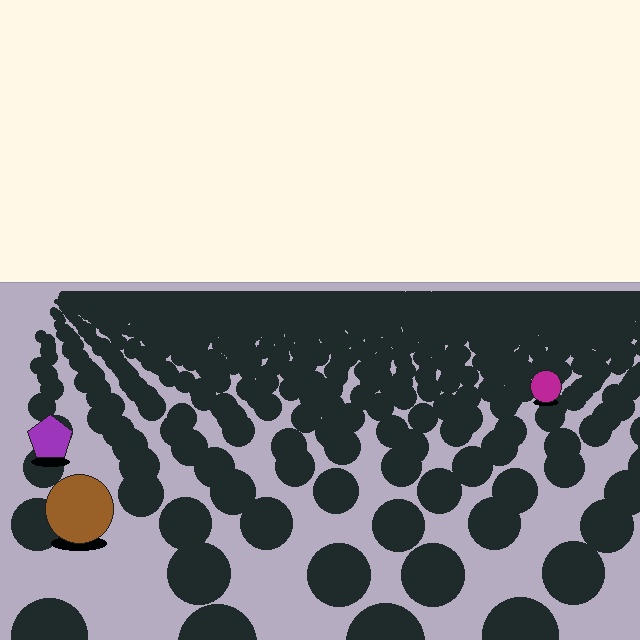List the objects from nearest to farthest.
From nearest to farthest: the brown circle, the purple pentagon, the magenta circle.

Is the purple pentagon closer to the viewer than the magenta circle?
Yes. The purple pentagon is closer — you can tell from the texture gradient: the ground texture is coarser near it.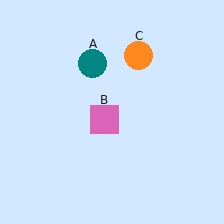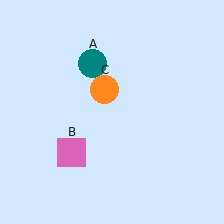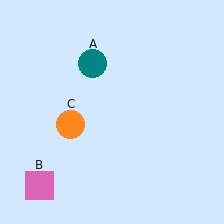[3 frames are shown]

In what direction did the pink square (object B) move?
The pink square (object B) moved down and to the left.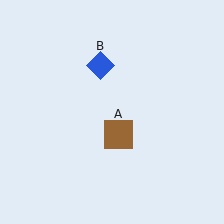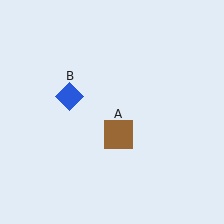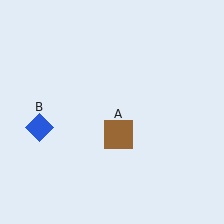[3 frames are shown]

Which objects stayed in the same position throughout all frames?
Brown square (object A) remained stationary.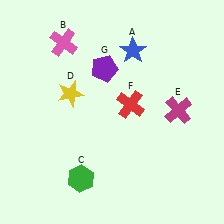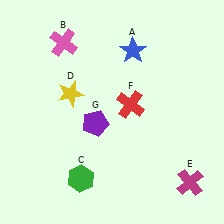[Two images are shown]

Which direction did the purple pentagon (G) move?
The purple pentagon (G) moved down.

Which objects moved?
The objects that moved are: the magenta cross (E), the purple pentagon (G).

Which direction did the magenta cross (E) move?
The magenta cross (E) moved down.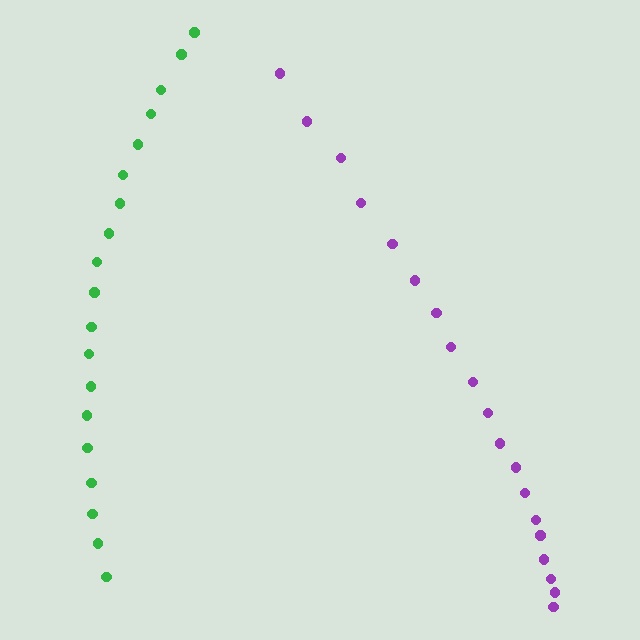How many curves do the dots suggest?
There are 2 distinct paths.